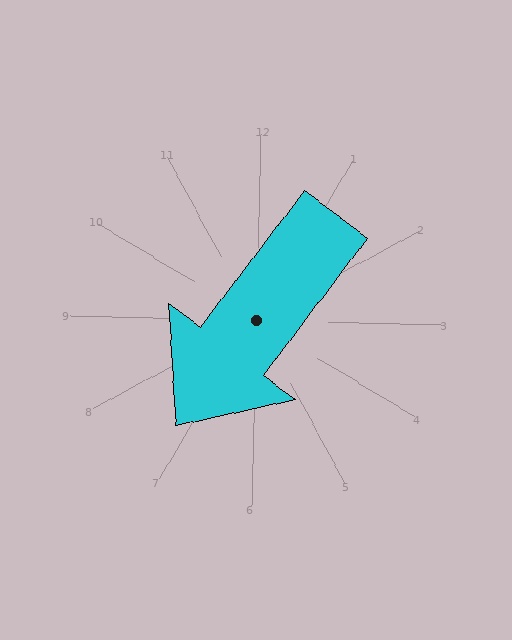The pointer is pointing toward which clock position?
Roughly 7 o'clock.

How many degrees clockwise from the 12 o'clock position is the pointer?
Approximately 216 degrees.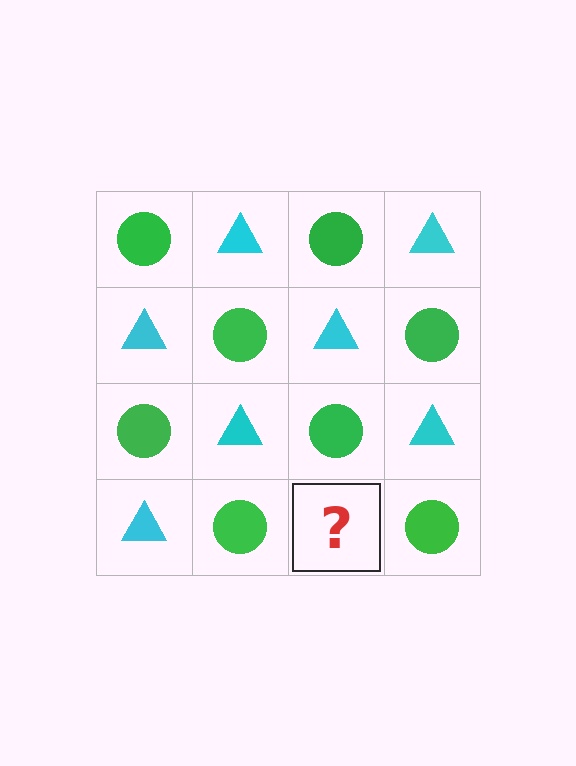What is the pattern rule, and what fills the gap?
The rule is that it alternates green circle and cyan triangle in a checkerboard pattern. The gap should be filled with a cyan triangle.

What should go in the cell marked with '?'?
The missing cell should contain a cyan triangle.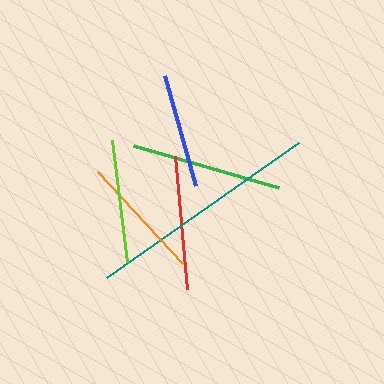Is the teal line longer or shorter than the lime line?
The teal line is longer than the lime line.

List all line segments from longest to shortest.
From longest to shortest: teal, green, red, orange, lime, blue.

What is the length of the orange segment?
The orange segment is approximately 125 pixels long.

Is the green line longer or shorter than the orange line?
The green line is longer than the orange line.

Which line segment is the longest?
The teal line is the longest at approximately 235 pixels.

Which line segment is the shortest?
The blue line is the shortest at approximately 114 pixels.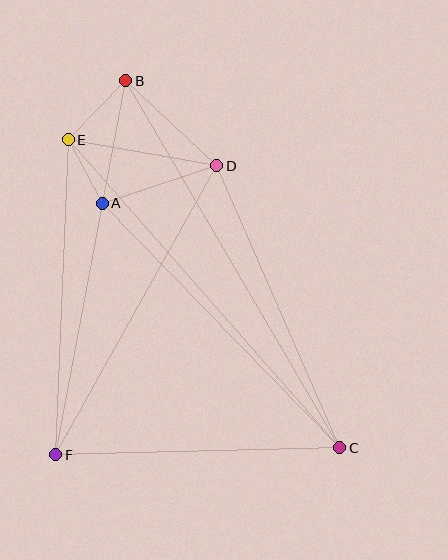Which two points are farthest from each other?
Points B and C are farthest from each other.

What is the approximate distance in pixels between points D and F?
The distance between D and F is approximately 331 pixels.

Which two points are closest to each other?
Points A and E are closest to each other.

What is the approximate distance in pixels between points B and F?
The distance between B and F is approximately 381 pixels.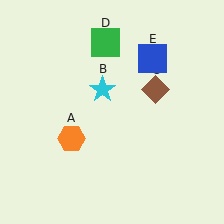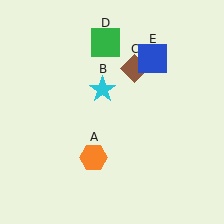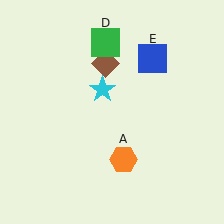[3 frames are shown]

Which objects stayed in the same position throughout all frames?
Cyan star (object B) and green square (object D) and blue square (object E) remained stationary.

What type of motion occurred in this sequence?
The orange hexagon (object A), brown diamond (object C) rotated counterclockwise around the center of the scene.